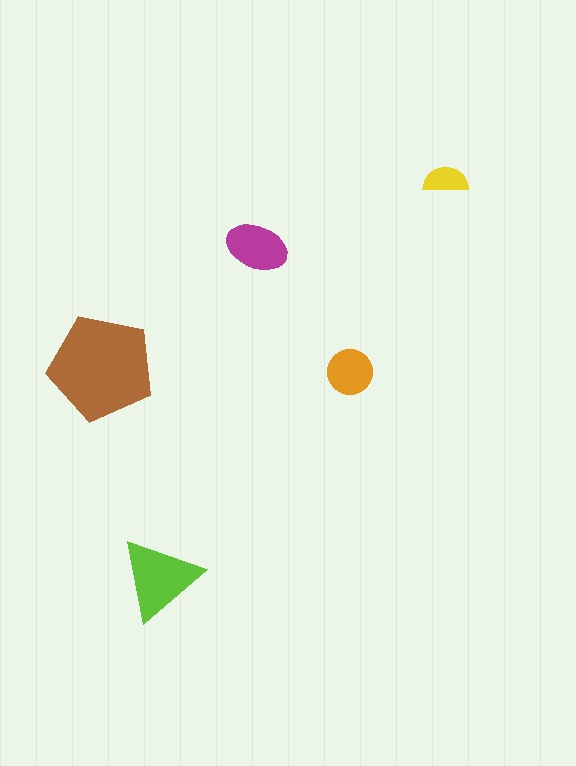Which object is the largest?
The brown pentagon.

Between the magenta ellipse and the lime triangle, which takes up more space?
The lime triangle.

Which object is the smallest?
The yellow semicircle.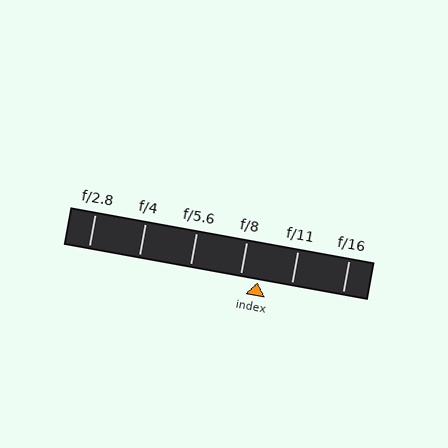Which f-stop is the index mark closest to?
The index mark is closest to f/8.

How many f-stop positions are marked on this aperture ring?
There are 6 f-stop positions marked.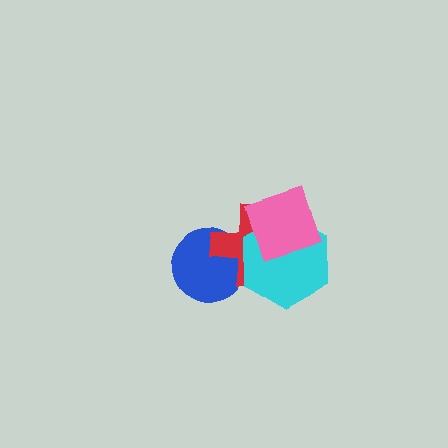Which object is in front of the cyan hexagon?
The pink diamond is in front of the cyan hexagon.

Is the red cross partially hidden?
Yes, it is partially covered by another shape.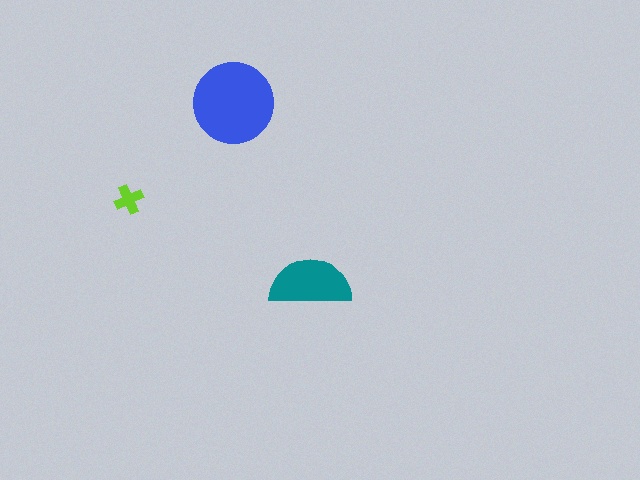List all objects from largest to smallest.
The blue circle, the teal semicircle, the lime cross.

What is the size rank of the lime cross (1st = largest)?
3rd.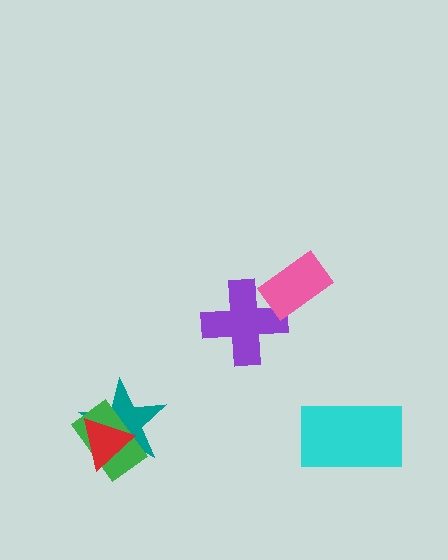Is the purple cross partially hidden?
Yes, it is partially covered by another shape.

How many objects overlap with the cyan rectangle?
0 objects overlap with the cyan rectangle.